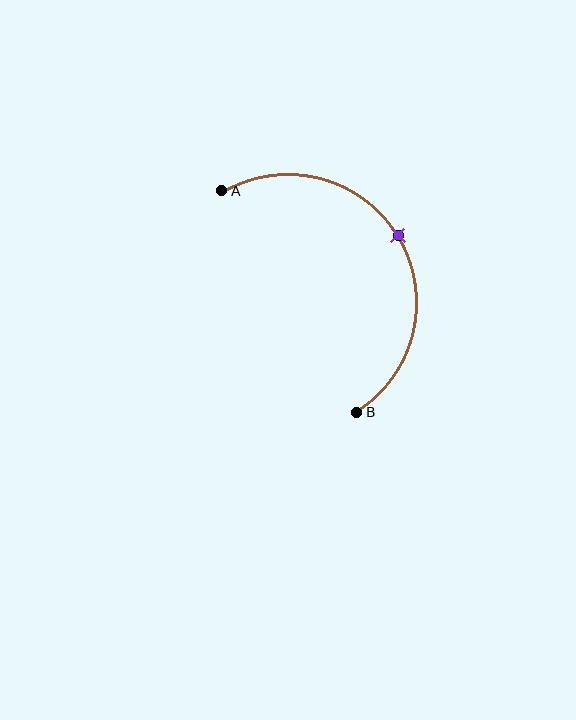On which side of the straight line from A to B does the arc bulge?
The arc bulges to the right of the straight line connecting A and B.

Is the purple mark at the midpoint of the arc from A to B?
Yes. The purple mark lies on the arc at equal arc-length from both A and B — it is the arc midpoint.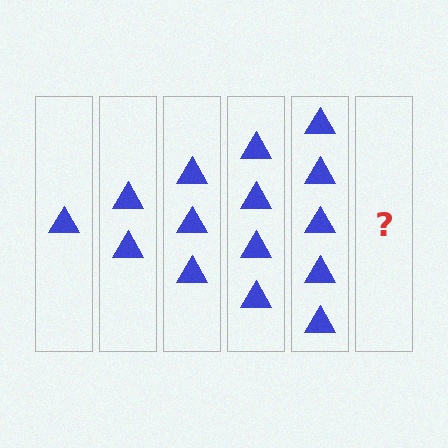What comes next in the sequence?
The next element should be 6 triangles.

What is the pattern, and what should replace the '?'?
The pattern is that each step adds one more triangle. The '?' should be 6 triangles.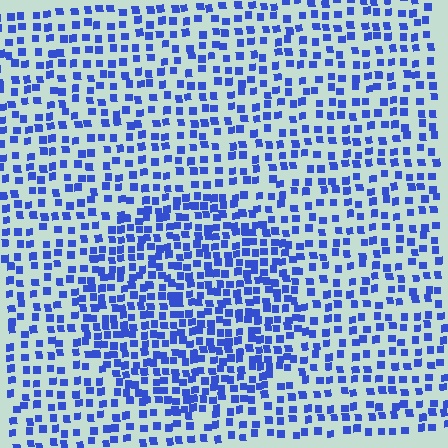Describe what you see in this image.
The image contains small blue elements arranged at two different densities. A circle-shaped region is visible where the elements are more densely packed than the surrounding area.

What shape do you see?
I see a circle.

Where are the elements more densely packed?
The elements are more densely packed inside the circle boundary.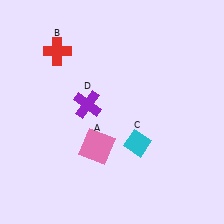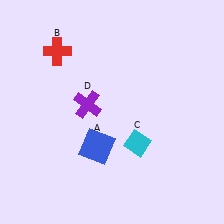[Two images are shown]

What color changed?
The square (A) changed from pink in Image 1 to blue in Image 2.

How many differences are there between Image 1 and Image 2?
There is 1 difference between the two images.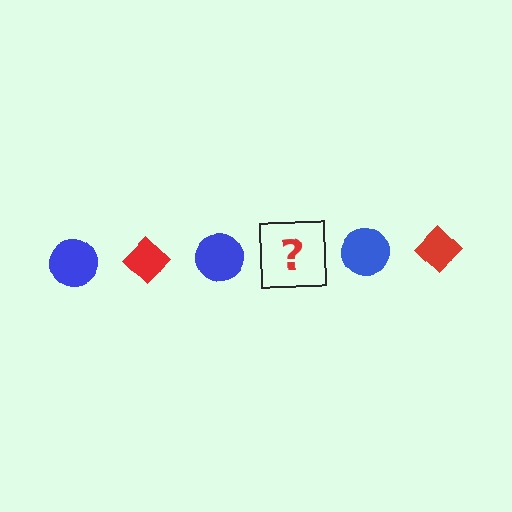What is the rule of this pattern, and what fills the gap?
The rule is that the pattern alternates between blue circle and red diamond. The gap should be filled with a red diamond.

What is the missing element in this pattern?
The missing element is a red diamond.